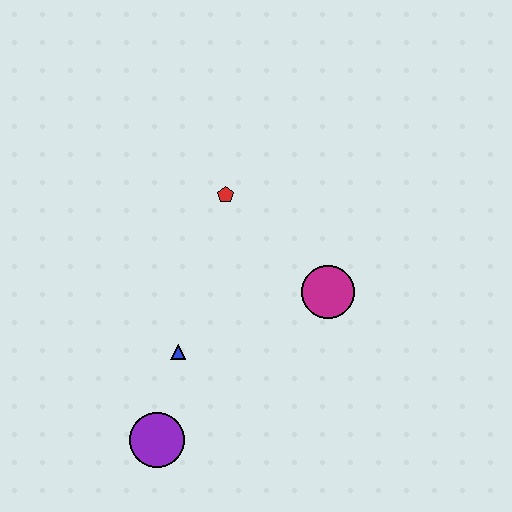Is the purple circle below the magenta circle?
Yes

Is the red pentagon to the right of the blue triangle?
Yes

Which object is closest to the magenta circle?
The red pentagon is closest to the magenta circle.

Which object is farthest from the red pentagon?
The purple circle is farthest from the red pentagon.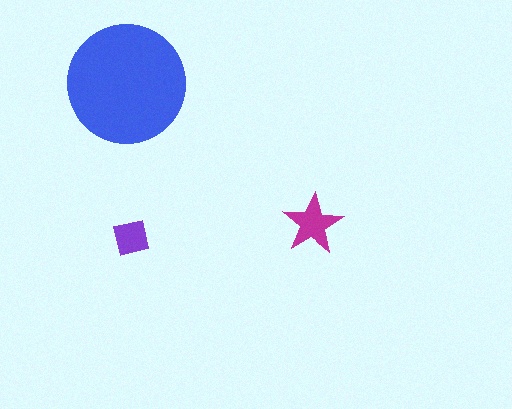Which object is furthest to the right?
The magenta star is rightmost.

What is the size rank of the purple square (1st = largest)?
3rd.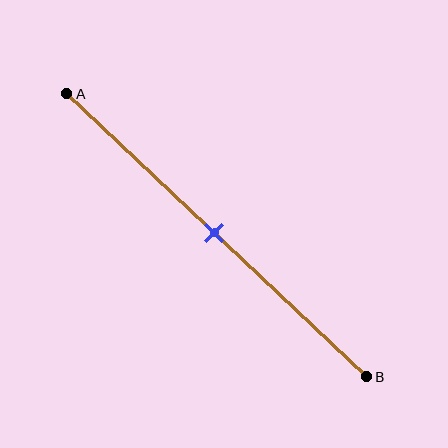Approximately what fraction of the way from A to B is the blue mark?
The blue mark is approximately 50% of the way from A to B.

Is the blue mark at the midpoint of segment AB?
Yes, the mark is approximately at the midpoint.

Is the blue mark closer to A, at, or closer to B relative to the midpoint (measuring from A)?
The blue mark is approximately at the midpoint of segment AB.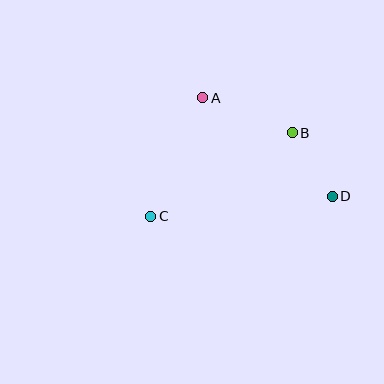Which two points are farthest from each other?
Points C and D are farthest from each other.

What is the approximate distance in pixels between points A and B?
The distance between A and B is approximately 96 pixels.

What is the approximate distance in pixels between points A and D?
The distance between A and D is approximately 163 pixels.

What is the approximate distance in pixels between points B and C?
The distance between B and C is approximately 164 pixels.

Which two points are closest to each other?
Points B and D are closest to each other.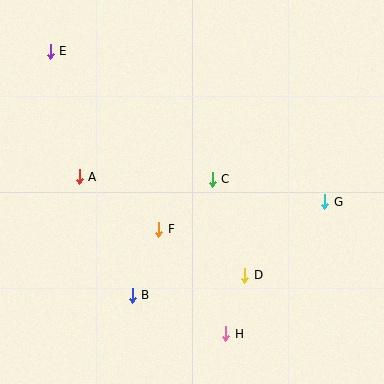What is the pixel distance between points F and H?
The distance between F and H is 124 pixels.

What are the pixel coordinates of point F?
Point F is at (159, 229).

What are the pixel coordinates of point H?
Point H is at (226, 334).